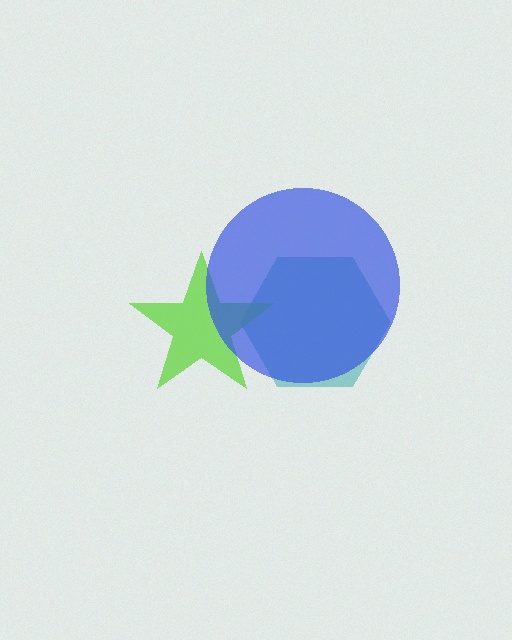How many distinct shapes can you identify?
There are 3 distinct shapes: a teal hexagon, a lime star, a blue circle.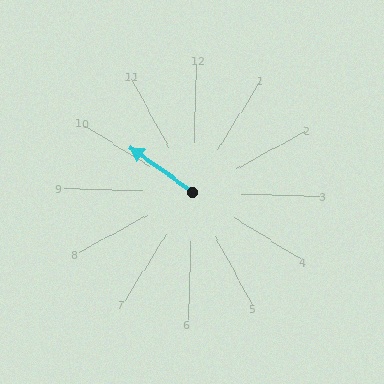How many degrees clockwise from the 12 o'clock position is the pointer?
Approximately 304 degrees.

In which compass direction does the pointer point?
Northwest.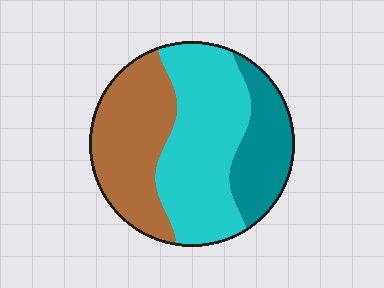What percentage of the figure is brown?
Brown takes up between a quarter and a half of the figure.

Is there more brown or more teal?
Brown.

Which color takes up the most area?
Cyan, at roughly 45%.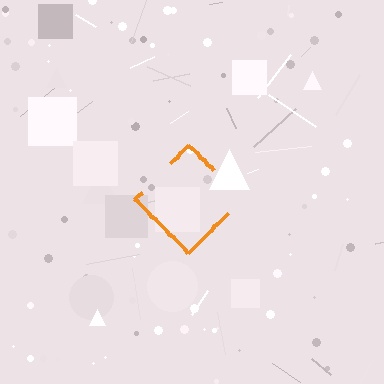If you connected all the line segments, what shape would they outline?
They would outline a diamond.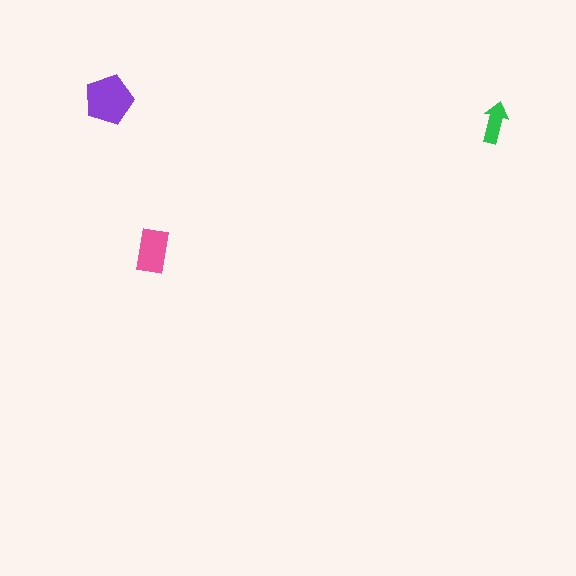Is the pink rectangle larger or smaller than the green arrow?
Larger.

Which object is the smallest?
The green arrow.